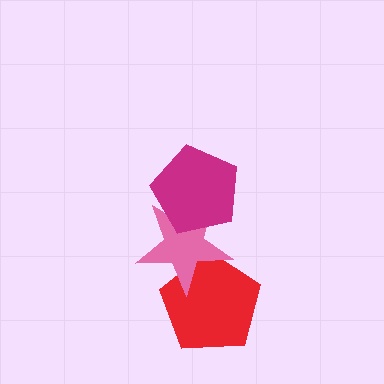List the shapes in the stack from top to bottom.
From top to bottom: the magenta pentagon, the pink star, the red pentagon.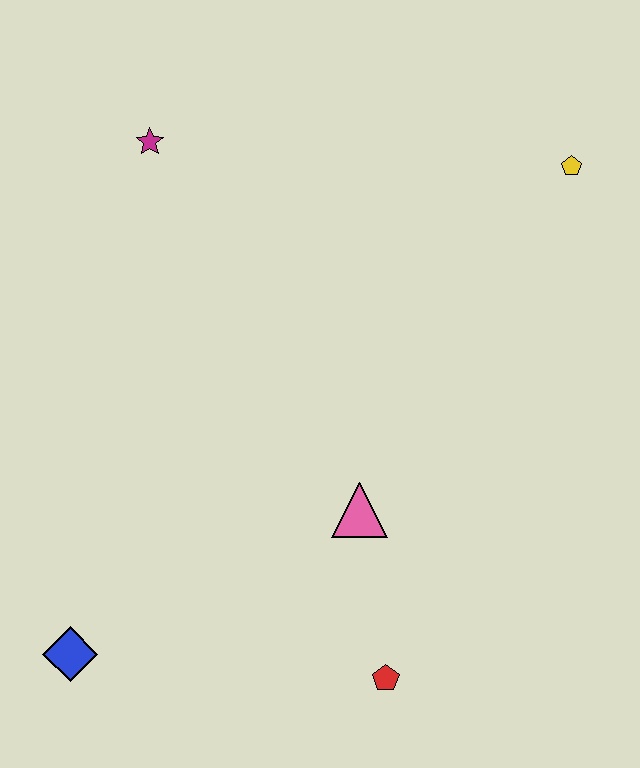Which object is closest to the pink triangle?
The red pentagon is closest to the pink triangle.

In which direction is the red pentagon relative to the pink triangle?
The red pentagon is below the pink triangle.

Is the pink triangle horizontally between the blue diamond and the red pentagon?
Yes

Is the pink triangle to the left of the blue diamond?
No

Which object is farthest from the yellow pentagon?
The blue diamond is farthest from the yellow pentagon.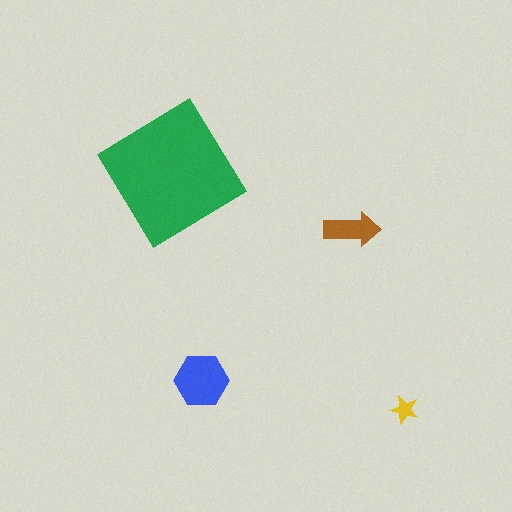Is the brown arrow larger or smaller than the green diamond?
Smaller.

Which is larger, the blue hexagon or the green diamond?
The green diamond.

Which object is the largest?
The green diamond.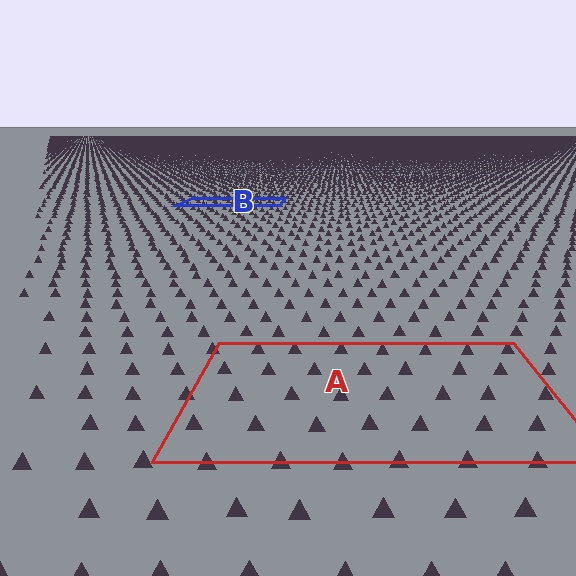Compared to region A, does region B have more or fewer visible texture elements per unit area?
Region B has more texture elements per unit area — they are packed more densely because it is farther away.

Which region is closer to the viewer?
Region A is closer. The texture elements there are larger and more spread out.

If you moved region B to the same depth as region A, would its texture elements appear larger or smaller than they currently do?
They would appear larger. At a closer depth, the same texture elements are projected at a bigger on-screen size.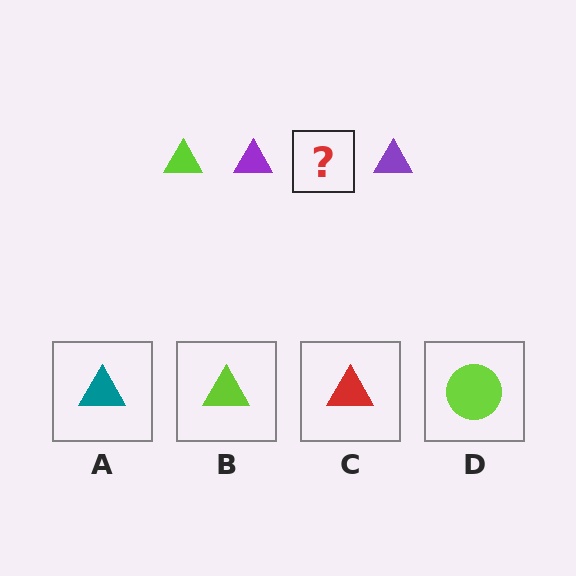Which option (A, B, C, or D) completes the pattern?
B.